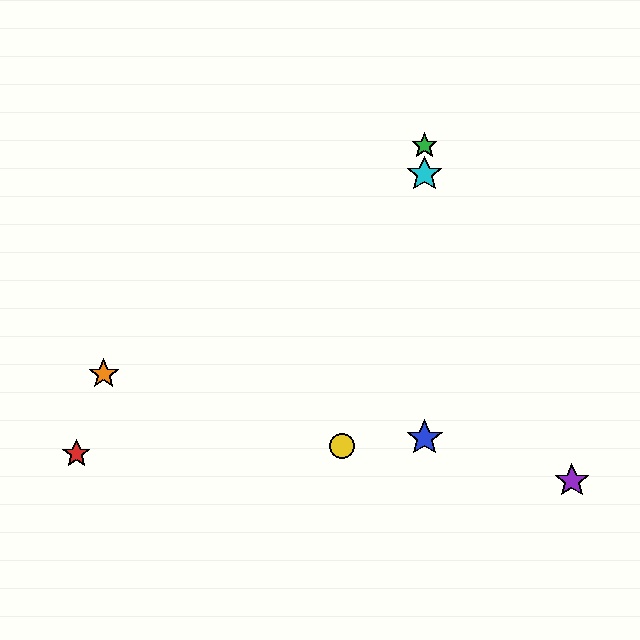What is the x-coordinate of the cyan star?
The cyan star is at x≈425.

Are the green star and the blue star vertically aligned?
Yes, both are at x≈425.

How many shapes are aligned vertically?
3 shapes (the blue star, the green star, the cyan star) are aligned vertically.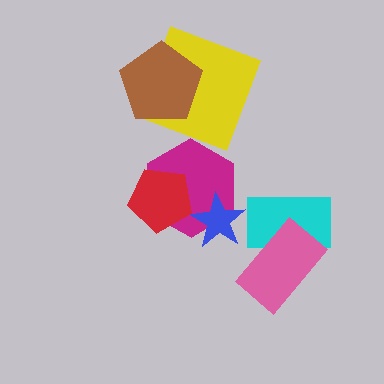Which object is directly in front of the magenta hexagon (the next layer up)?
The blue star is directly in front of the magenta hexagon.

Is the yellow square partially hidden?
Yes, it is partially covered by another shape.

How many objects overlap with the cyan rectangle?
1 object overlaps with the cyan rectangle.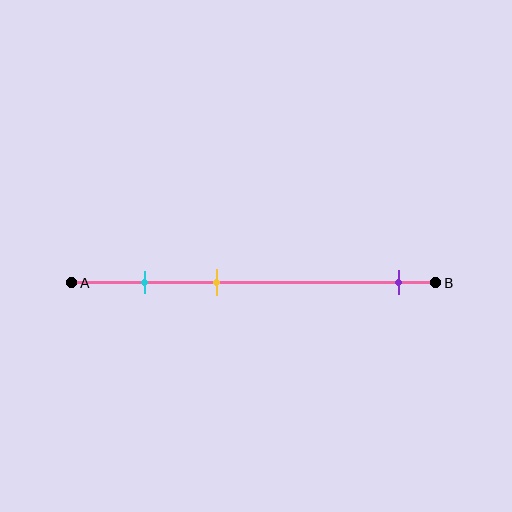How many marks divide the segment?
There are 3 marks dividing the segment.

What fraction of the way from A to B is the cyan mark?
The cyan mark is approximately 20% (0.2) of the way from A to B.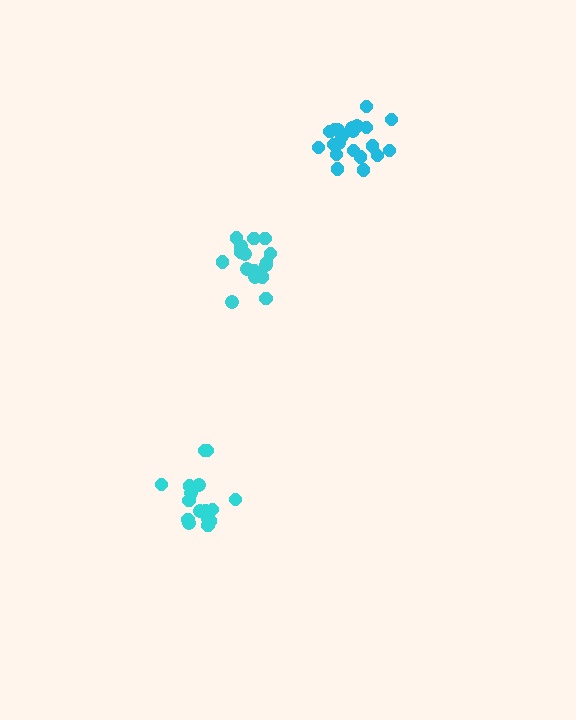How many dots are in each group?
Group 1: 17 dots, Group 2: 21 dots, Group 3: 19 dots (57 total).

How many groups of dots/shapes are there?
There are 3 groups.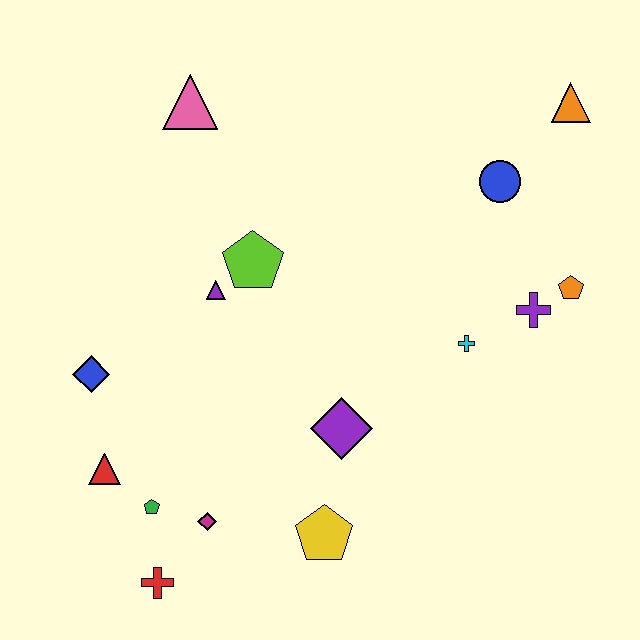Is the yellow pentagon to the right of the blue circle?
No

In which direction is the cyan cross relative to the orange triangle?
The cyan cross is below the orange triangle.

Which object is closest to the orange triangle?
The blue circle is closest to the orange triangle.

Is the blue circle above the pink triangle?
No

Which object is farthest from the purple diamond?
The orange triangle is farthest from the purple diamond.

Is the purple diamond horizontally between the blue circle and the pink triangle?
Yes